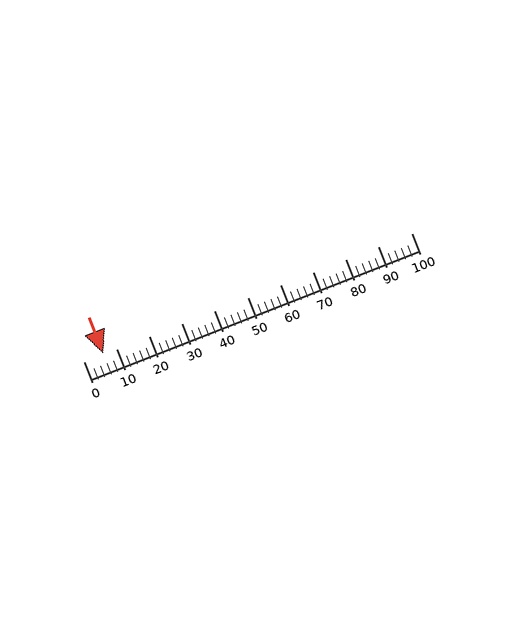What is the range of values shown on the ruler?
The ruler shows values from 0 to 100.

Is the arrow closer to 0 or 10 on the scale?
The arrow is closer to 10.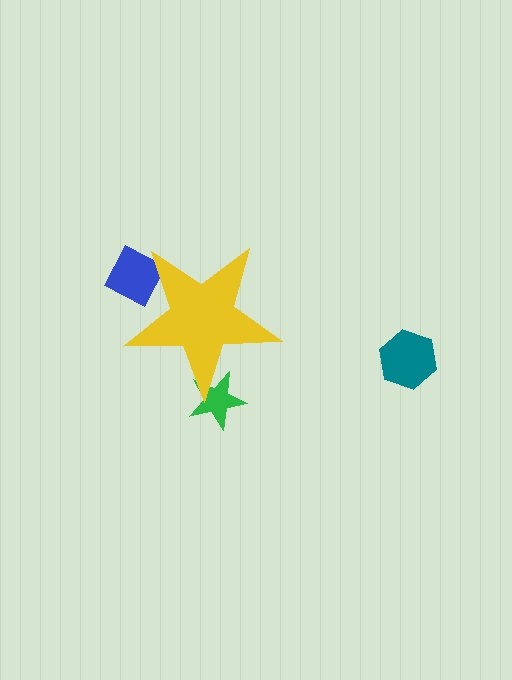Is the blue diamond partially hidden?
Yes, the blue diamond is partially hidden behind the yellow star.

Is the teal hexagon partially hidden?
No, the teal hexagon is fully visible.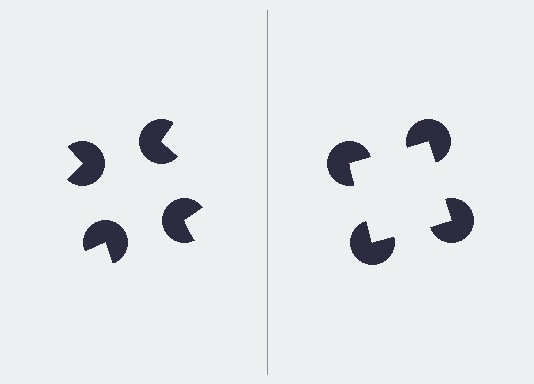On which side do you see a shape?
An illusory square appears on the right side. On the left side the wedge cuts are rotated, so no coherent shape forms.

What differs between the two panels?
The pac-man discs are positioned identically on both sides; only the wedge orientations differ. On the right they align to a square; on the left they are misaligned.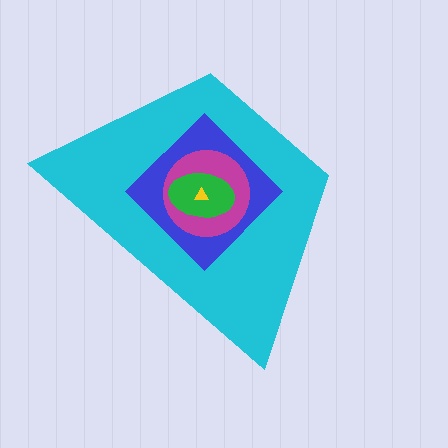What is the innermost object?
The yellow triangle.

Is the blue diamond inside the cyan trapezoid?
Yes.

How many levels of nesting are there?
5.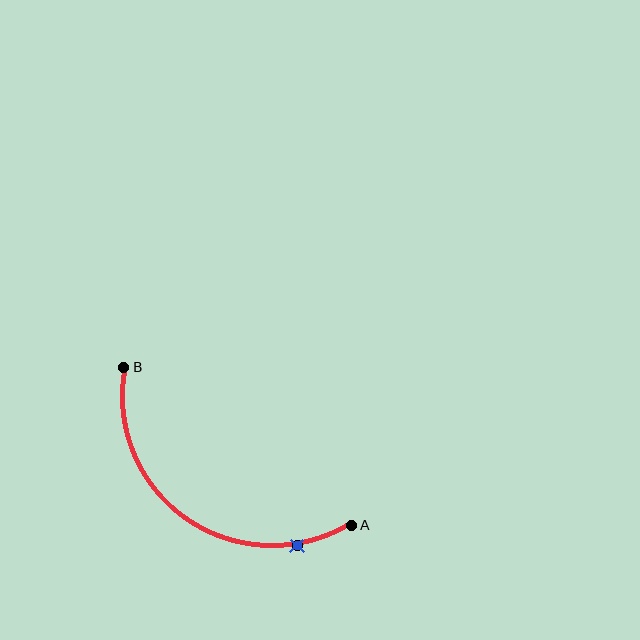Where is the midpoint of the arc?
The arc midpoint is the point on the curve farthest from the straight line joining A and B. It sits below and to the left of that line.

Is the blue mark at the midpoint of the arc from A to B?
No. The blue mark lies on the arc but is closer to endpoint A. The arc midpoint would be at the point on the curve equidistant along the arc from both A and B.